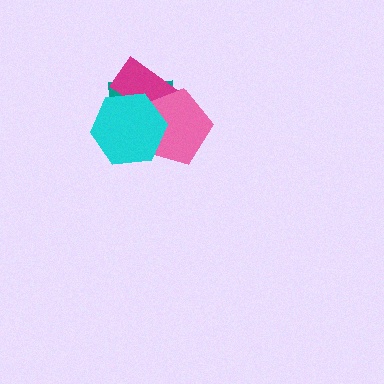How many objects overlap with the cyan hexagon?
3 objects overlap with the cyan hexagon.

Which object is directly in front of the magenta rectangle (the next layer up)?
The pink pentagon is directly in front of the magenta rectangle.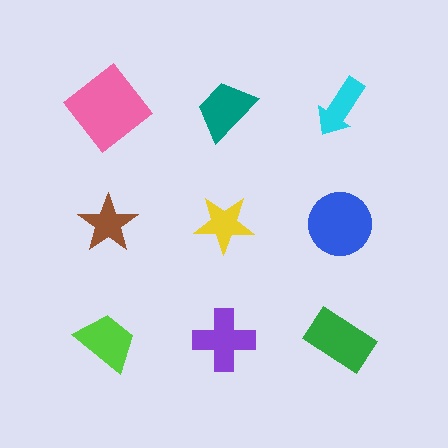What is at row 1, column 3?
A cyan arrow.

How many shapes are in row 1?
3 shapes.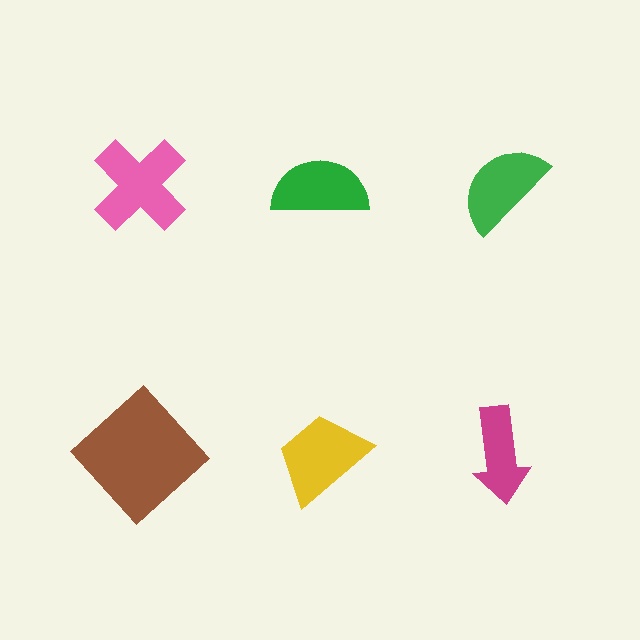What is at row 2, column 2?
A yellow trapezoid.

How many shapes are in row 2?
3 shapes.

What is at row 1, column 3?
A green semicircle.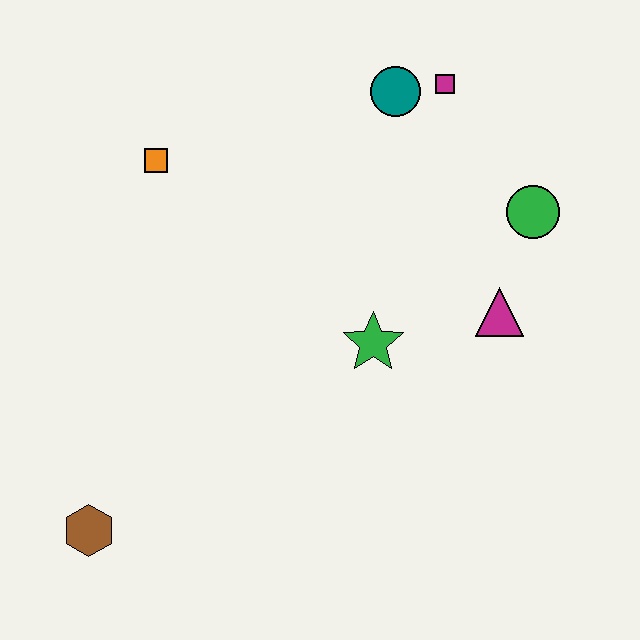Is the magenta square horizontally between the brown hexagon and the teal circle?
No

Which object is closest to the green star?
The magenta triangle is closest to the green star.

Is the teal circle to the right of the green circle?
No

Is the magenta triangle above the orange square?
No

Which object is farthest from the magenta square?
The brown hexagon is farthest from the magenta square.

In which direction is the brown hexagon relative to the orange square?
The brown hexagon is below the orange square.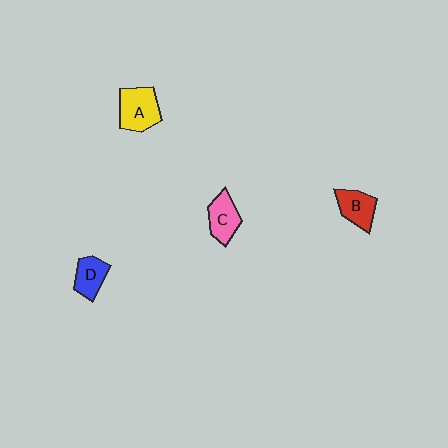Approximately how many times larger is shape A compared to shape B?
Approximately 1.3 times.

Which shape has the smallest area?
Shape D (blue).